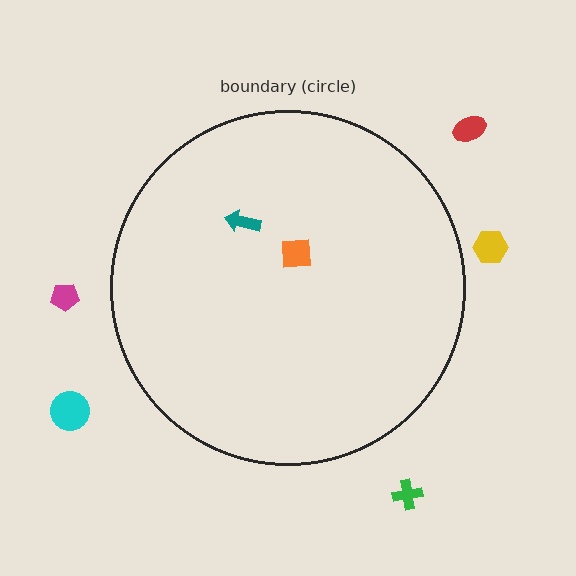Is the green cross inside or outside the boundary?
Outside.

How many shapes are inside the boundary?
2 inside, 5 outside.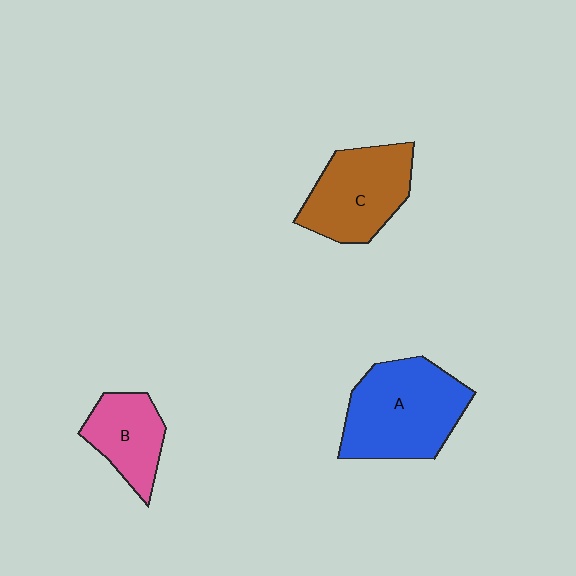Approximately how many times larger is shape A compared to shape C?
Approximately 1.3 times.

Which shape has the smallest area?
Shape B (pink).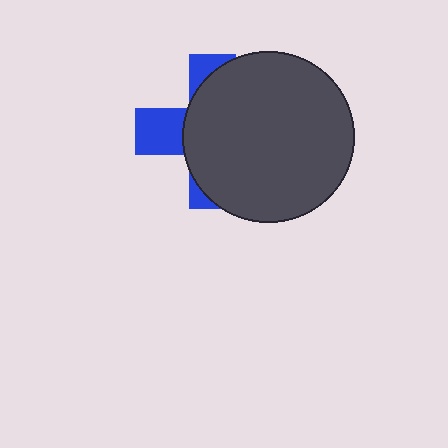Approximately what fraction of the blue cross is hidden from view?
Roughly 70% of the blue cross is hidden behind the dark gray circle.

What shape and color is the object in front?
The object in front is a dark gray circle.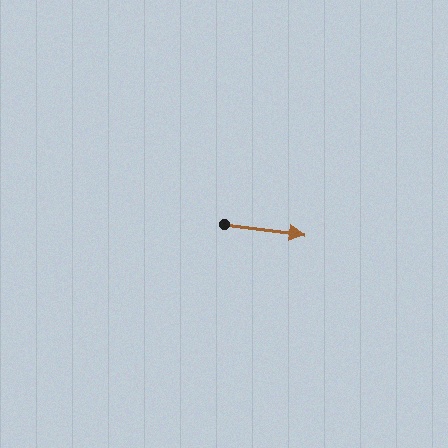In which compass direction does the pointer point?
East.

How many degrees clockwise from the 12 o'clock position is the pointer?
Approximately 98 degrees.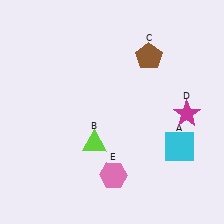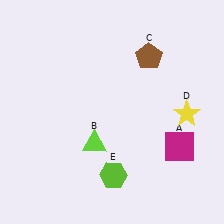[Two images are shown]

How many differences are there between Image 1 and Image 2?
There are 3 differences between the two images.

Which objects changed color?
A changed from cyan to magenta. D changed from magenta to yellow. E changed from pink to lime.